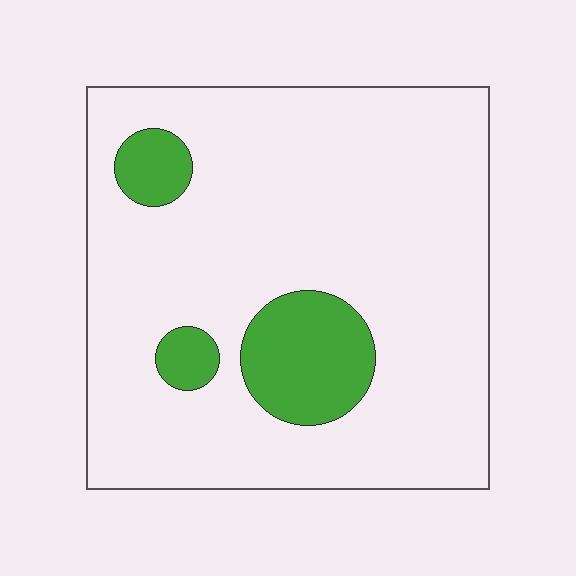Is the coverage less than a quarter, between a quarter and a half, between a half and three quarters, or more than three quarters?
Less than a quarter.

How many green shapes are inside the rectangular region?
3.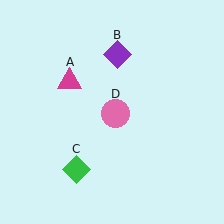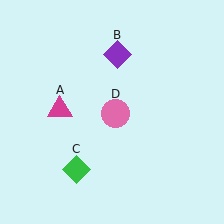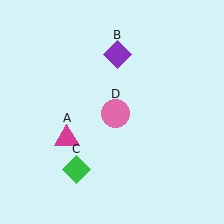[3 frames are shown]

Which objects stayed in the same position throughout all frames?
Purple diamond (object B) and green diamond (object C) and pink circle (object D) remained stationary.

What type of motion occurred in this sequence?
The magenta triangle (object A) rotated counterclockwise around the center of the scene.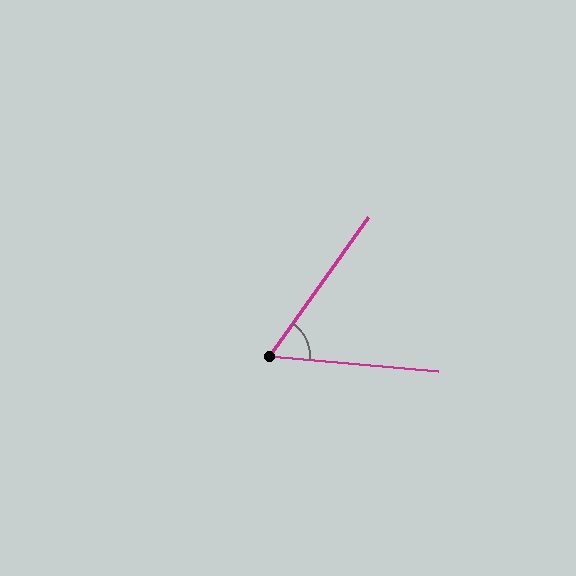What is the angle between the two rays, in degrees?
Approximately 60 degrees.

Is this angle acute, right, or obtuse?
It is acute.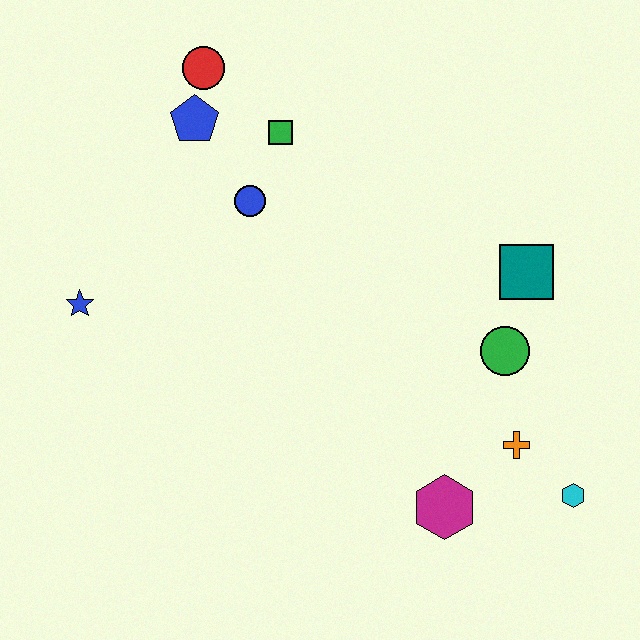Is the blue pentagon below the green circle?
No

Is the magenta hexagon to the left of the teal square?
Yes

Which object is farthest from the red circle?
The cyan hexagon is farthest from the red circle.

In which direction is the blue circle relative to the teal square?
The blue circle is to the left of the teal square.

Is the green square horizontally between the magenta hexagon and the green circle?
No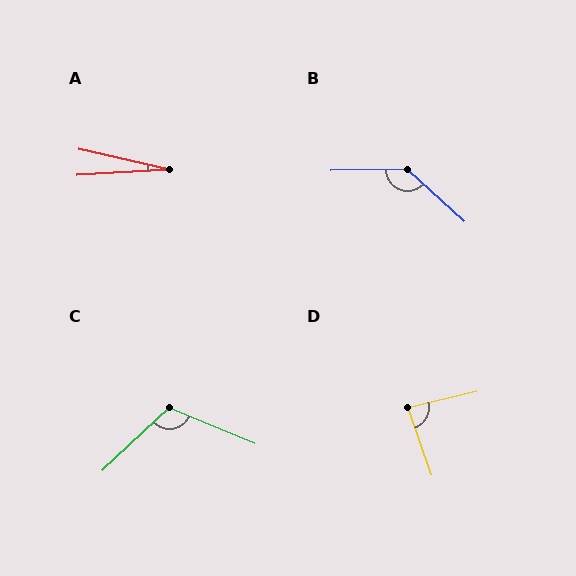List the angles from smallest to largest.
A (16°), D (84°), C (114°), B (137°).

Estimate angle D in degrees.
Approximately 84 degrees.